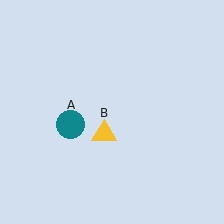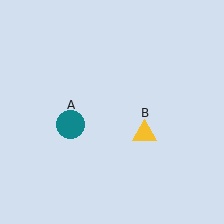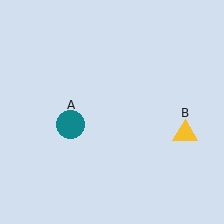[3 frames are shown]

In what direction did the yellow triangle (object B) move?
The yellow triangle (object B) moved right.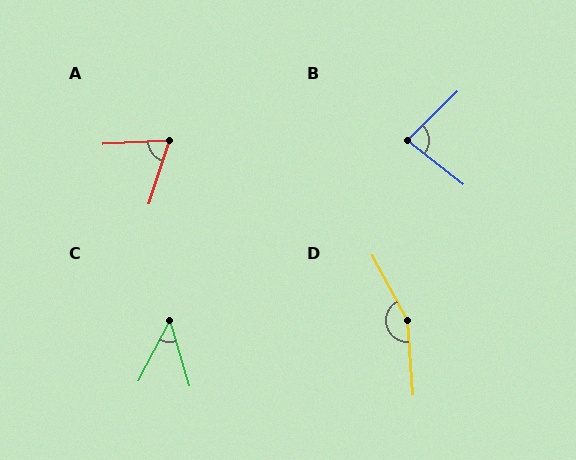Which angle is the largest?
D, at approximately 155 degrees.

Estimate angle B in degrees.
Approximately 83 degrees.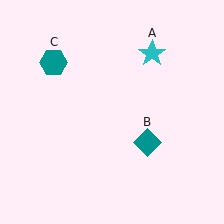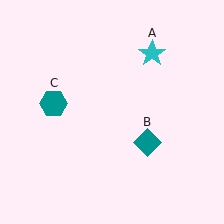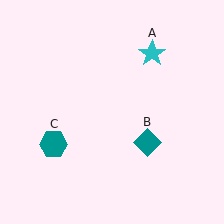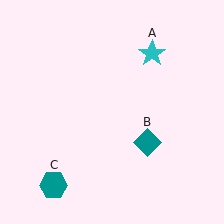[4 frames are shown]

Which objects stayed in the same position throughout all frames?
Cyan star (object A) and teal diamond (object B) remained stationary.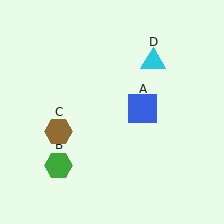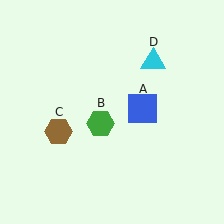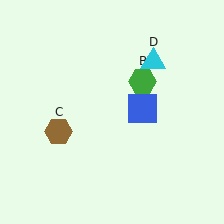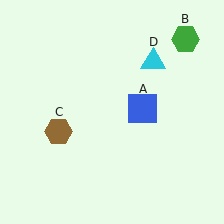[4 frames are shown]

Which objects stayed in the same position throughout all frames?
Blue square (object A) and brown hexagon (object C) and cyan triangle (object D) remained stationary.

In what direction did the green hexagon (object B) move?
The green hexagon (object B) moved up and to the right.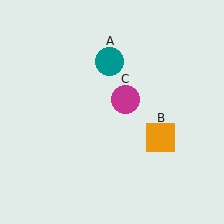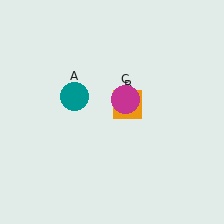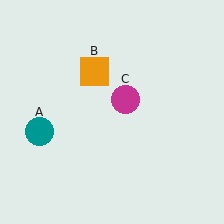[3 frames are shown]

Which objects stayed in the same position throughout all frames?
Magenta circle (object C) remained stationary.